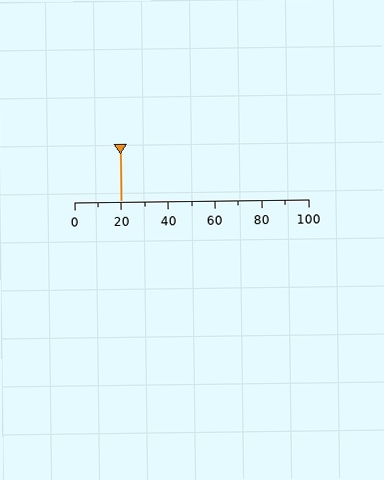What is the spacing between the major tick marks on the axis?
The major ticks are spaced 20 apart.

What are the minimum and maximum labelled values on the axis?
The axis runs from 0 to 100.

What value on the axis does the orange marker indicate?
The marker indicates approximately 20.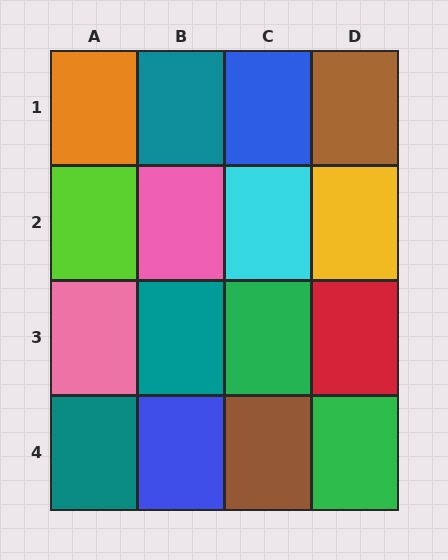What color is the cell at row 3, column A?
Pink.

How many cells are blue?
2 cells are blue.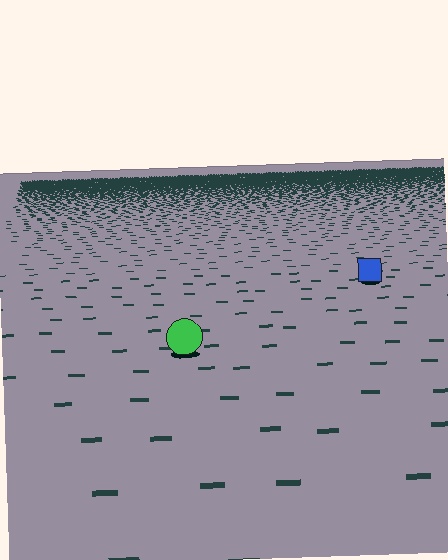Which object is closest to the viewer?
The green circle is closest. The texture marks near it are larger and more spread out.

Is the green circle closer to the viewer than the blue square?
Yes. The green circle is closer — you can tell from the texture gradient: the ground texture is coarser near it.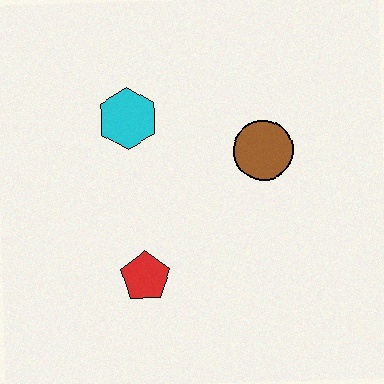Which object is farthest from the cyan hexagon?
The red pentagon is farthest from the cyan hexagon.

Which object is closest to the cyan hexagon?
The brown circle is closest to the cyan hexagon.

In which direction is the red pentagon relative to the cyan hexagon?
The red pentagon is below the cyan hexagon.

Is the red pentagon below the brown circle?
Yes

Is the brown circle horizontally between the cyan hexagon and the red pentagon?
No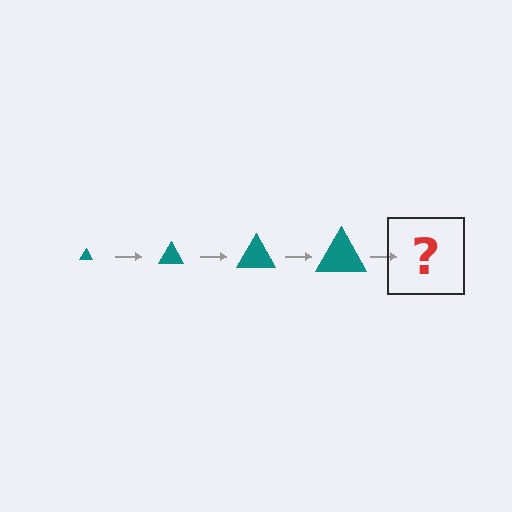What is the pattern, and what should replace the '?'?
The pattern is that the triangle gets progressively larger each step. The '?' should be a teal triangle, larger than the previous one.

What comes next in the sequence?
The next element should be a teal triangle, larger than the previous one.